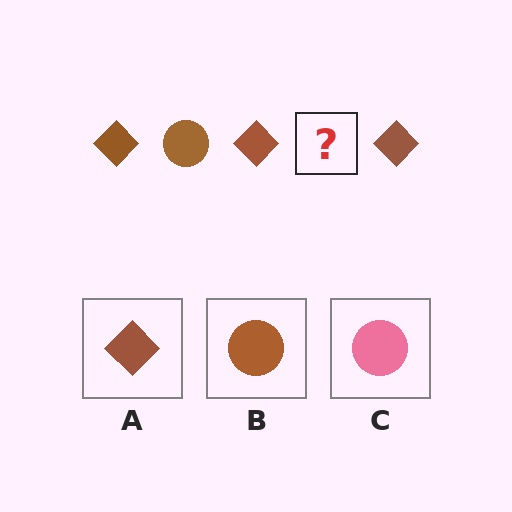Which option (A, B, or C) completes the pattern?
B.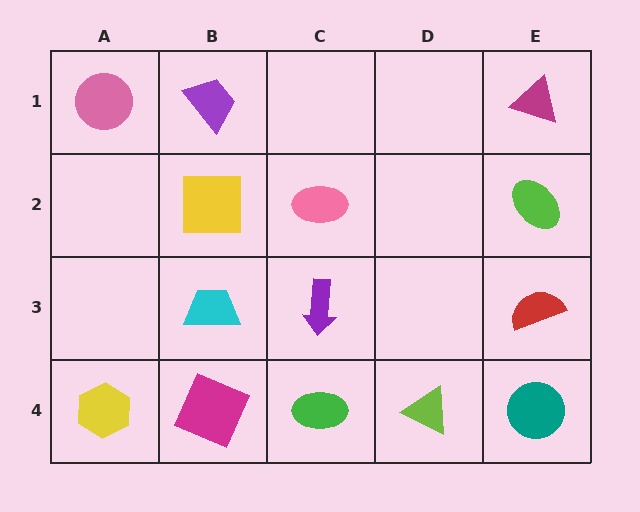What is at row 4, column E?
A teal circle.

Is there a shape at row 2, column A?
No, that cell is empty.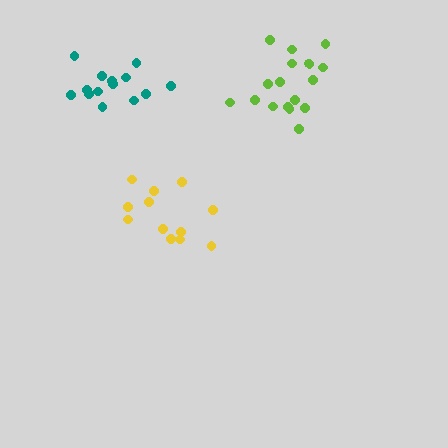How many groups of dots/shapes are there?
There are 3 groups.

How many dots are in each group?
Group 1: 12 dots, Group 2: 18 dots, Group 3: 14 dots (44 total).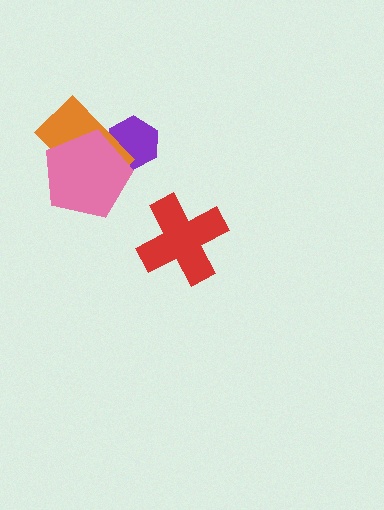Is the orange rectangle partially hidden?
Yes, it is partially covered by another shape.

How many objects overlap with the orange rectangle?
2 objects overlap with the orange rectangle.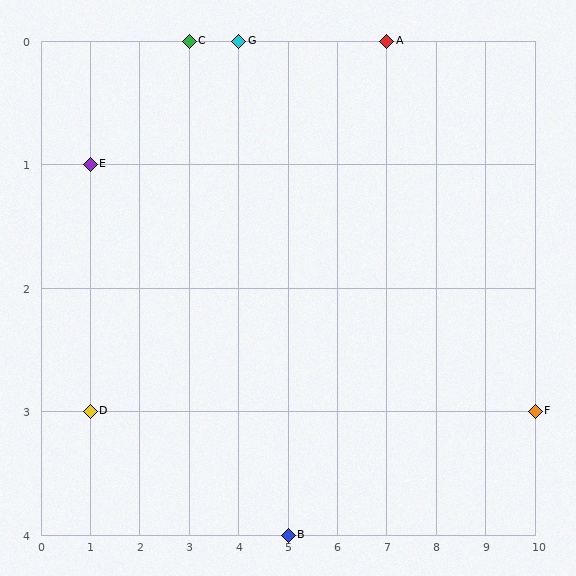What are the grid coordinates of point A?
Point A is at grid coordinates (7, 0).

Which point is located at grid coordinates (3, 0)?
Point C is at (3, 0).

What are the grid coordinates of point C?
Point C is at grid coordinates (3, 0).